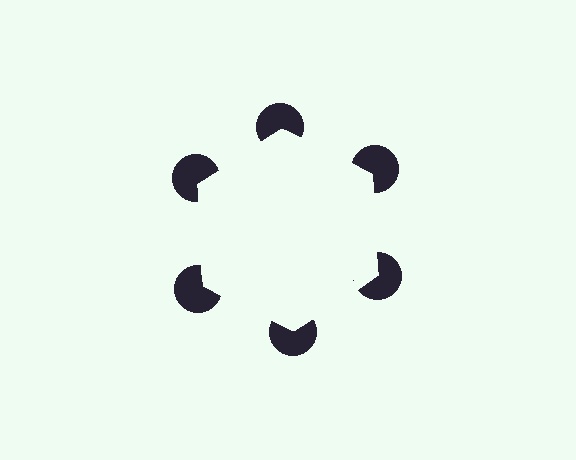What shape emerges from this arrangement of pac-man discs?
An illusory hexagon — its edges are inferred from the aligned wedge cuts in the pac-man discs, not physically drawn.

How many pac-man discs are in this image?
There are 6 — one at each vertex of the illusory hexagon.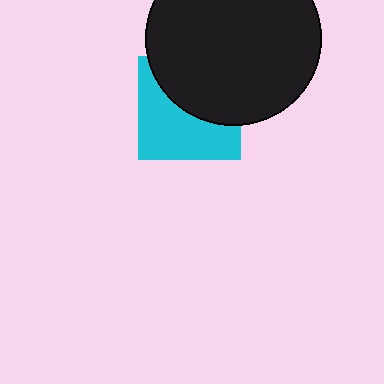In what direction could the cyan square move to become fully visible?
The cyan square could move down. That would shift it out from behind the black circle entirely.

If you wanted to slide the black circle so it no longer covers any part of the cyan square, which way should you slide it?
Slide it up — that is the most direct way to separate the two shapes.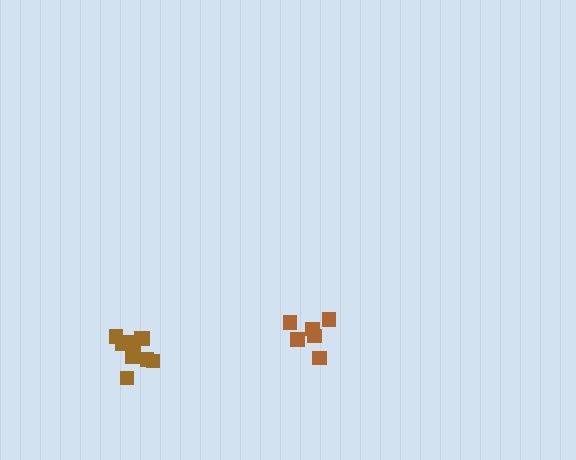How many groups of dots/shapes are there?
There are 2 groups.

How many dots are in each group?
Group 1: 6 dots, Group 2: 10 dots (16 total).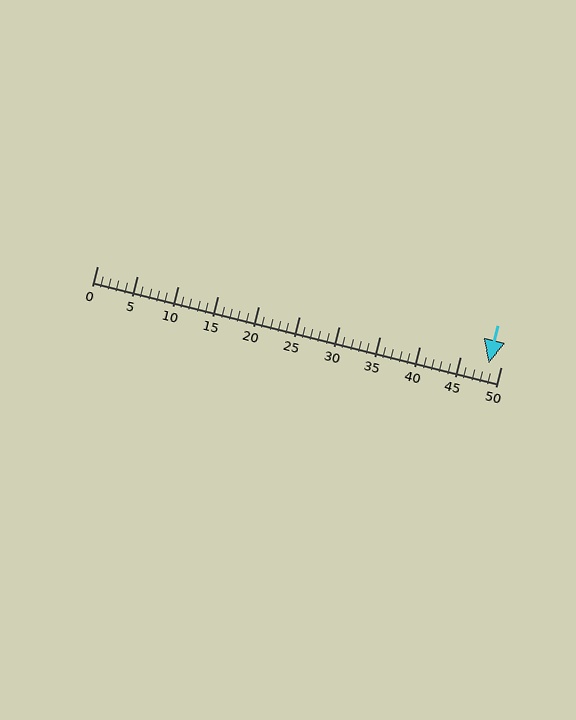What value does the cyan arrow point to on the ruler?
The cyan arrow points to approximately 48.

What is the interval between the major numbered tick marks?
The major tick marks are spaced 5 units apart.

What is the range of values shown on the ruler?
The ruler shows values from 0 to 50.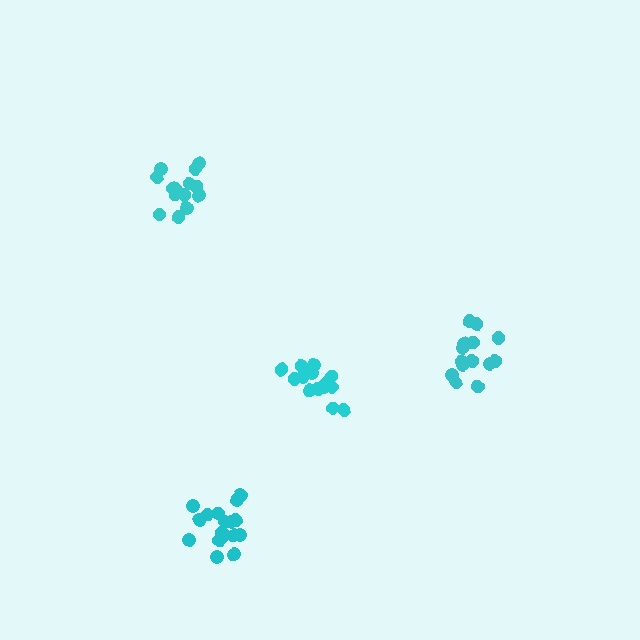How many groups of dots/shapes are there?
There are 4 groups.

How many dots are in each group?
Group 1: 14 dots, Group 2: 14 dots, Group 3: 17 dots, Group 4: 14 dots (59 total).